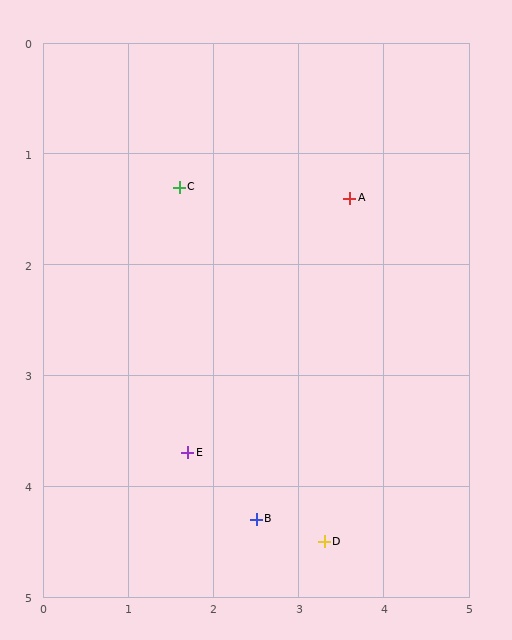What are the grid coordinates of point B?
Point B is at approximately (2.5, 4.3).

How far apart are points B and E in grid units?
Points B and E are about 1.0 grid units apart.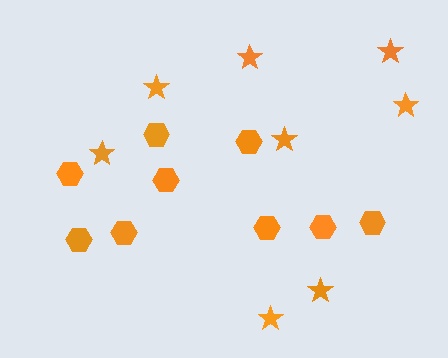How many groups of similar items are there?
There are 2 groups: one group of hexagons (9) and one group of stars (8).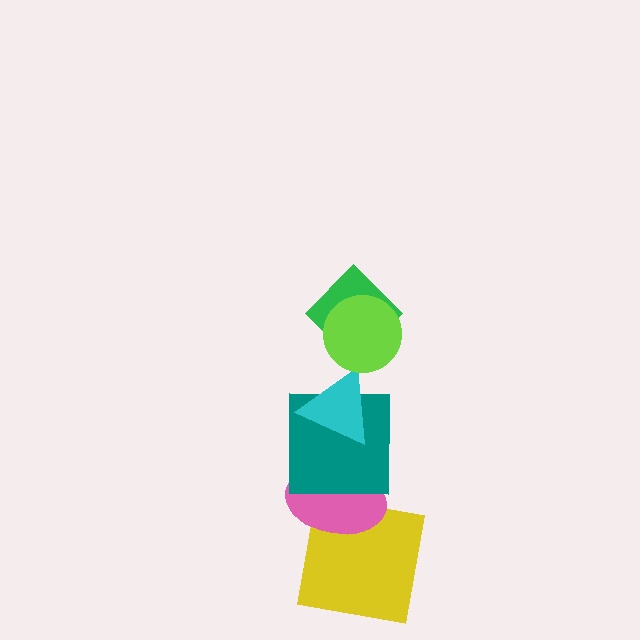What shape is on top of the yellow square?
The pink ellipse is on top of the yellow square.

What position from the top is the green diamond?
The green diamond is 2nd from the top.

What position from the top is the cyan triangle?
The cyan triangle is 3rd from the top.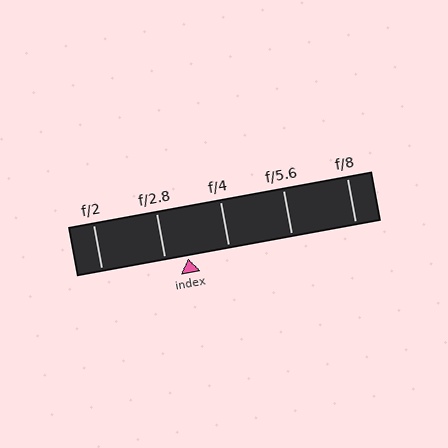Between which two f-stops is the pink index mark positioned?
The index mark is between f/2.8 and f/4.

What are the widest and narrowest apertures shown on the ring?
The widest aperture shown is f/2 and the narrowest is f/8.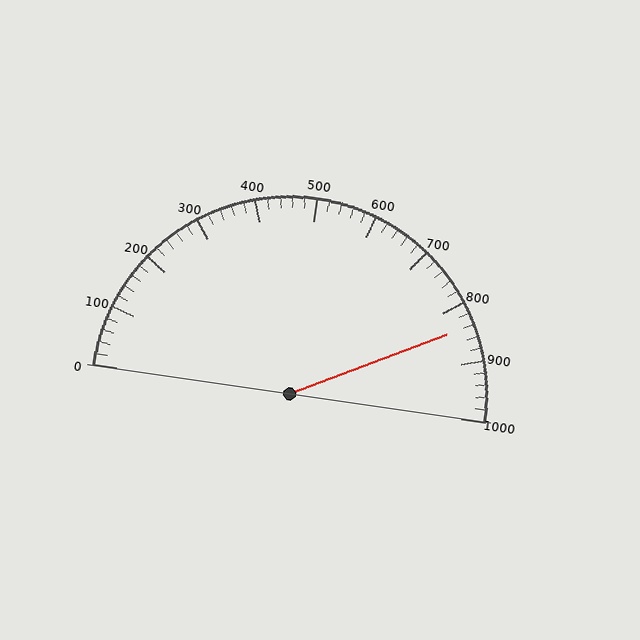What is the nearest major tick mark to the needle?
The nearest major tick mark is 800.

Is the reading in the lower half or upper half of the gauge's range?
The reading is in the upper half of the range (0 to 1000).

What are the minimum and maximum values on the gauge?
The gauge ranges from 0 to 1000.